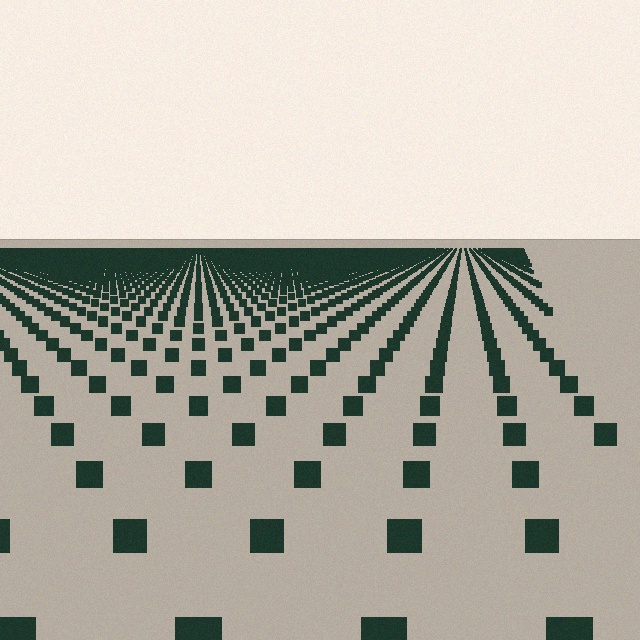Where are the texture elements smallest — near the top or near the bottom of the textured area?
Near the top.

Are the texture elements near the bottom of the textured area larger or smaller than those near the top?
Larger. Near the bottom, elements are closer to the viewer and appear at a bigger on-screen size.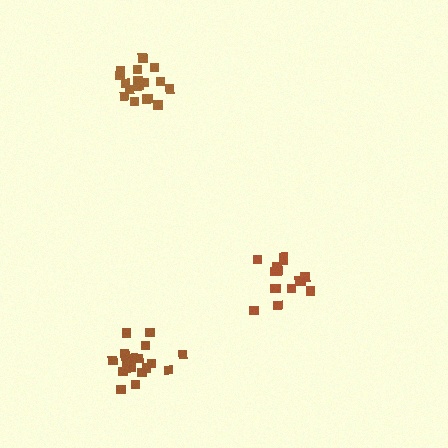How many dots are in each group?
Group 1: 18 dots, Group 2: 15 dots, Group 3: 18 dots (51 total).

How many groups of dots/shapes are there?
There are 3 groups.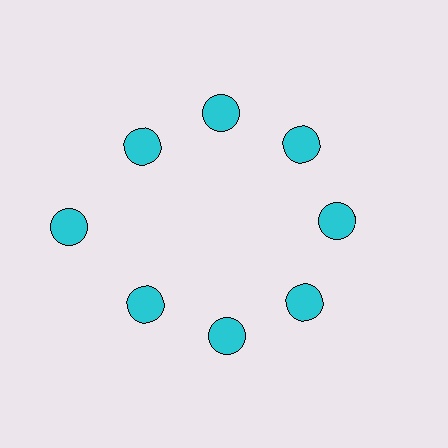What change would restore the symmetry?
The symmetry would be restored by moving it inward, back onto the ring so that all 8 circles sit at equal angles and equal distance from the center.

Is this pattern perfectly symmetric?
No. The 8 cyan circles are arranged in a ring, but one element near the 9 o'clock position is pushed outward from the center, breaking the 8-fold rotational symmetry.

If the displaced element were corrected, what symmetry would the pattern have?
It would have 8-fold rotational symmetry — the pattern would map onto itself every 45 degrees.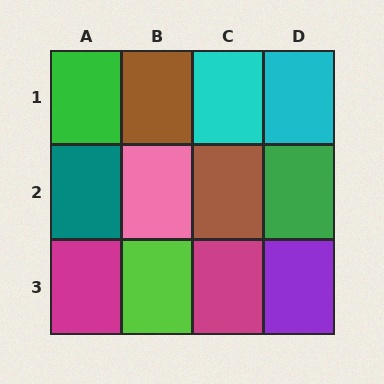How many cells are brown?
2 cells are brown.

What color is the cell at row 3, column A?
Magenta.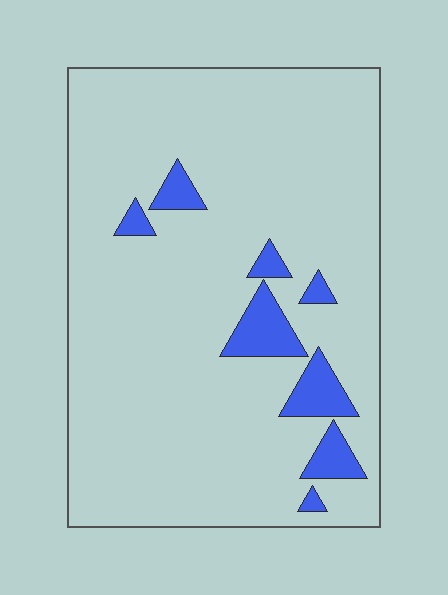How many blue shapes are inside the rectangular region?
8.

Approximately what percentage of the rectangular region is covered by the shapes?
Approximately 10%.